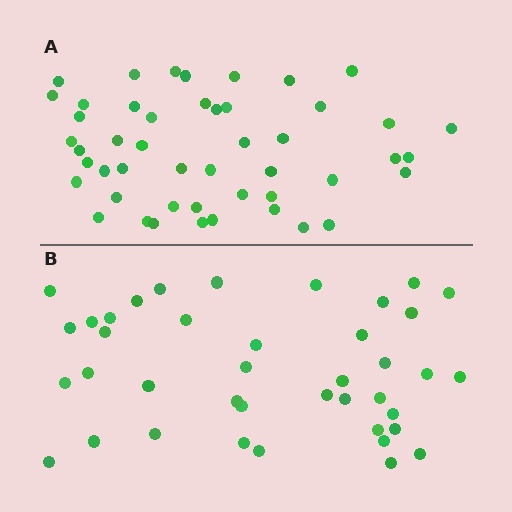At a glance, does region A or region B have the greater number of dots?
Region A (the top region) has more dots.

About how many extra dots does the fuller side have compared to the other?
Region A has roughly 8 or so more dots than region B.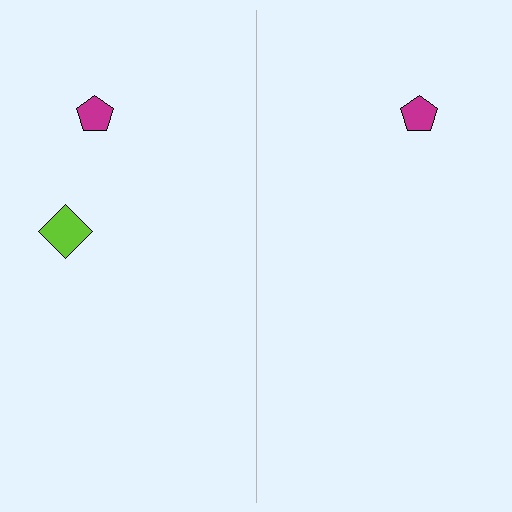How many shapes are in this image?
There are 3 shapes in this image.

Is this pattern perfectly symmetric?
No, the pattern is not perfectly symmetric. A lime diamond is missing from the right side.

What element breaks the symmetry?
A lime diamond is missing from the right side.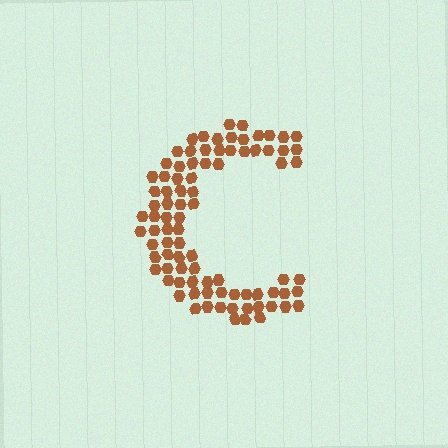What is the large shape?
The large shape is the letter C.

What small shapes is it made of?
It is made of small hexagons.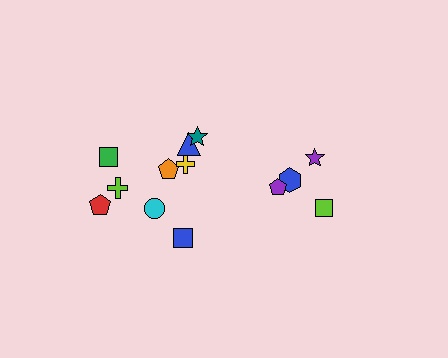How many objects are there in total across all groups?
There are 13 objects.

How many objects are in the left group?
There are 8 objects.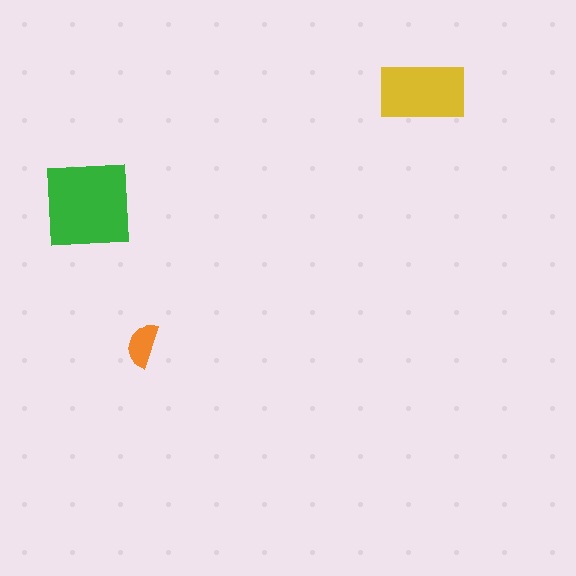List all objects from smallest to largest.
The orange semicircle, the yellow rectangle, the green square.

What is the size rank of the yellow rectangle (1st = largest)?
2nd.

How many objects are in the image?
There are 3 objects in the image.